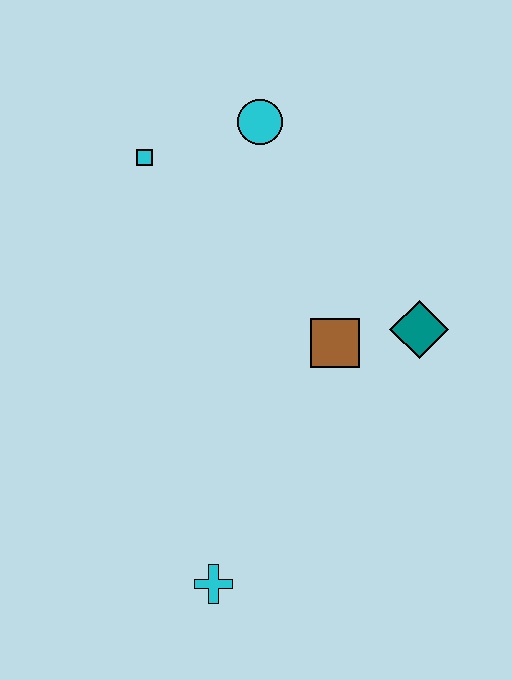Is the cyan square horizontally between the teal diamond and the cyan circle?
No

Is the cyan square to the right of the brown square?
No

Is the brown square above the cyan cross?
Yes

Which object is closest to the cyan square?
The cyan circle is closest to the cyan square.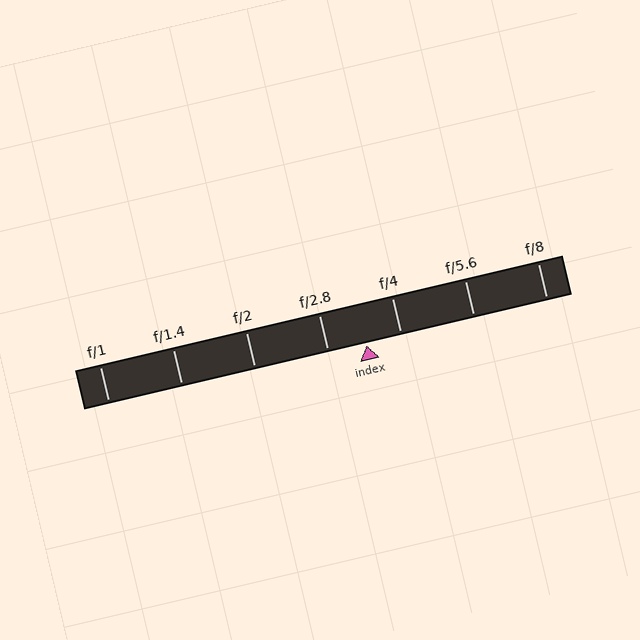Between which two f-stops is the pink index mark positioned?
The index mark is between f/2.8 and f/4.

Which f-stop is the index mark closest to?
The index mark is closest to f/4.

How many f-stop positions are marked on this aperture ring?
There are 7 f-stop positions marked.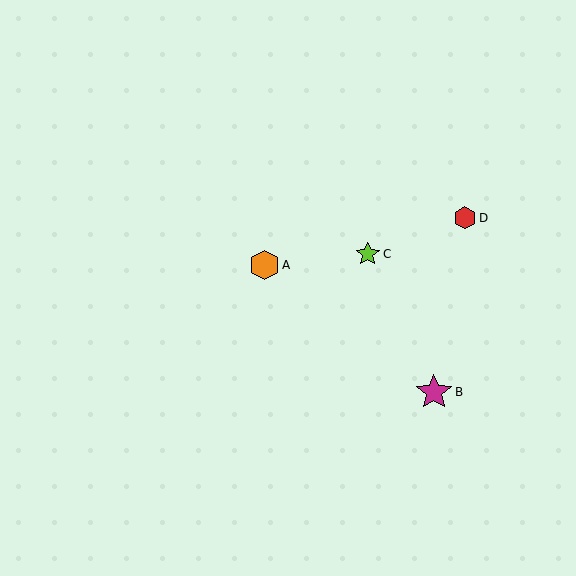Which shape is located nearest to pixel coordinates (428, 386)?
The magenta star (labeled B) at (434, 392) is nearest to that location.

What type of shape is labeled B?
Shape B is a magenta star.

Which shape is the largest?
The magenta star (labeled B) is the largest.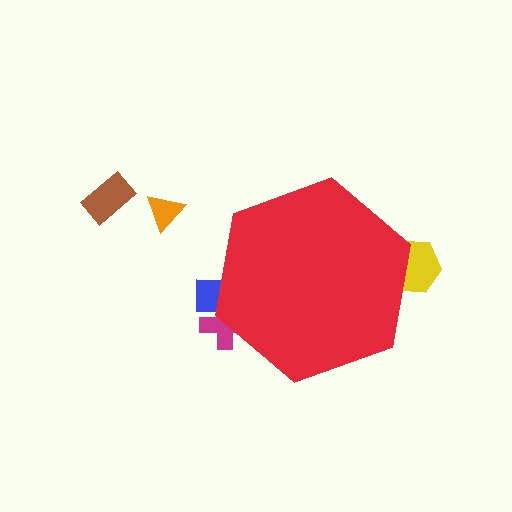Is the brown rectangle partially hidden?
No, the brown rectangle is fully visible.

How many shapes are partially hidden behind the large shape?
3 shapes are partially hidden.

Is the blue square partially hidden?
Yes, the blue square is partially hidden behind the red hexagon.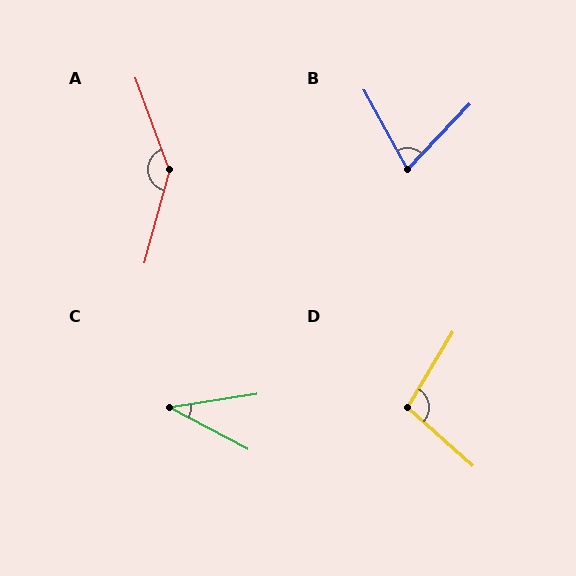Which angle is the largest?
A, at approximately 144 degrees.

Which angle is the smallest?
C, at approximately 36 degrees.